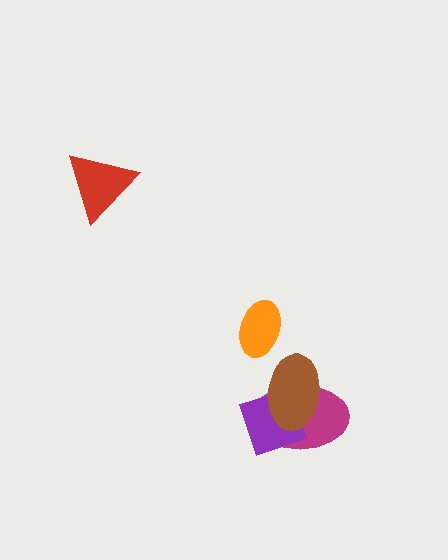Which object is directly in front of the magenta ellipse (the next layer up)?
The purple square is directly in front of the magenta ellipse.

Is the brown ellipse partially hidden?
No, no other shape covers it.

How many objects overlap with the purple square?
2 objects overlap with the purple square.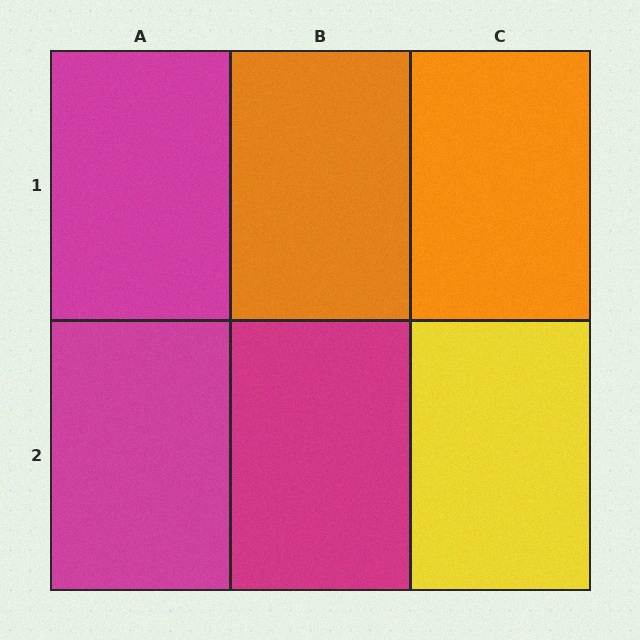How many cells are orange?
2 cells are orange.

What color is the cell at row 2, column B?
Magenta.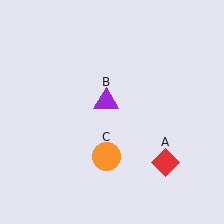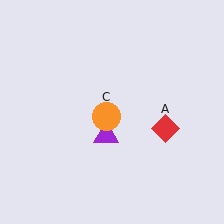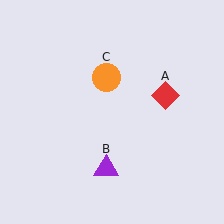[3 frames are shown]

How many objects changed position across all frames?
3 objects changed position: red diamond (object A), purple triangle (object B), orange circle (object C).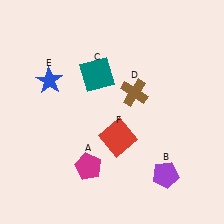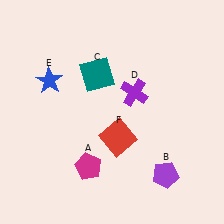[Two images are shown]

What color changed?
The cross (D) changed from brown in Image 1 to purple in Image 2.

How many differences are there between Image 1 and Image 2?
There is 1 difference between the two images.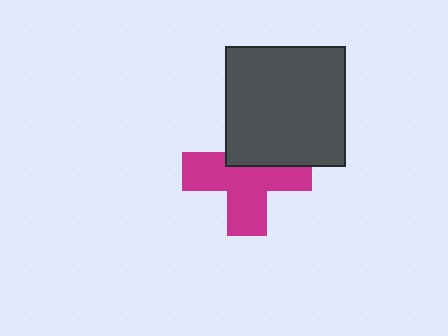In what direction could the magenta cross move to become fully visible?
The magenta cross could move down. That would shift it out from behind the dark gray square entirely.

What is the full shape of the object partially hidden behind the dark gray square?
The partially hidden object is a magenta cross.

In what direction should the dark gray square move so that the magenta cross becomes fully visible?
The dark gray square should move up. That is the shortest direction to clear the overlap and leave the magenta cross fully visible.